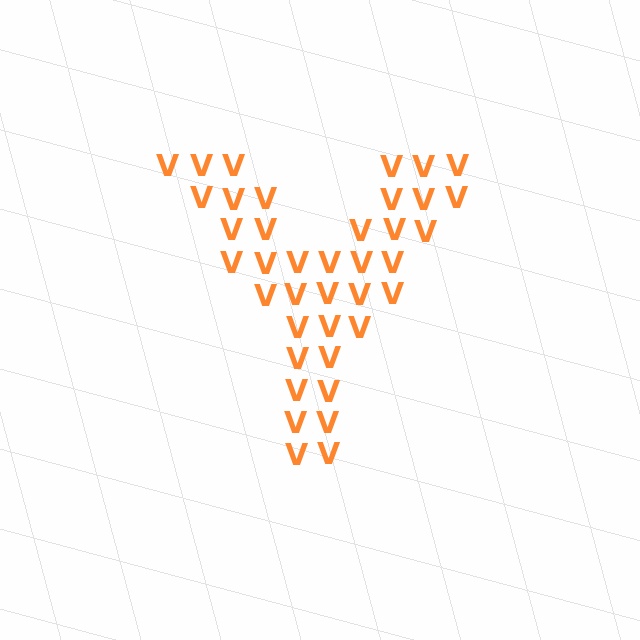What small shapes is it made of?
It is made of small letter V's.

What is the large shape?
The large shape is the letter Y.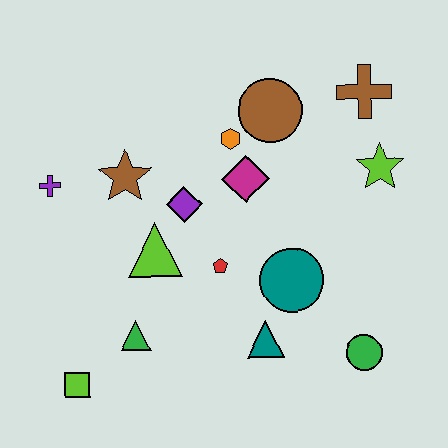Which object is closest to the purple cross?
The brown star is closest to the purple cross.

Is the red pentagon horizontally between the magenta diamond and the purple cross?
Yes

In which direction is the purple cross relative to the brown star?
The purple cross is to the left of the brown star.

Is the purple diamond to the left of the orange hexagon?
Yes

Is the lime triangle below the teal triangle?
No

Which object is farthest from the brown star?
The green circle is farthest from the brown star.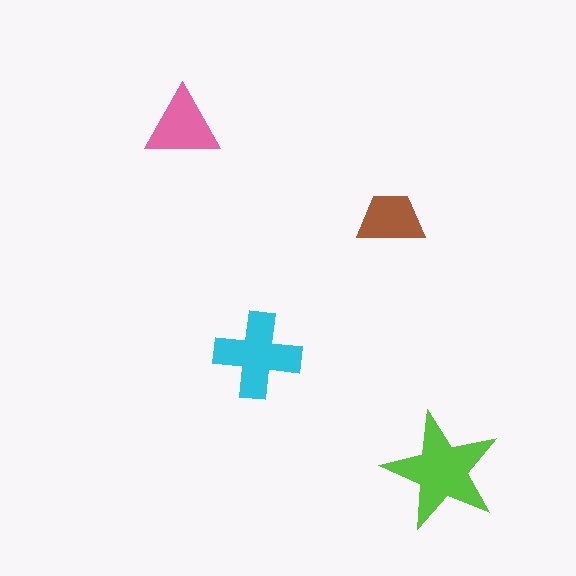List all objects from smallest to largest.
The brown trapezoid, the pink triangle, the cyan cross, the lime star.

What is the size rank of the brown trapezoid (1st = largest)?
4th.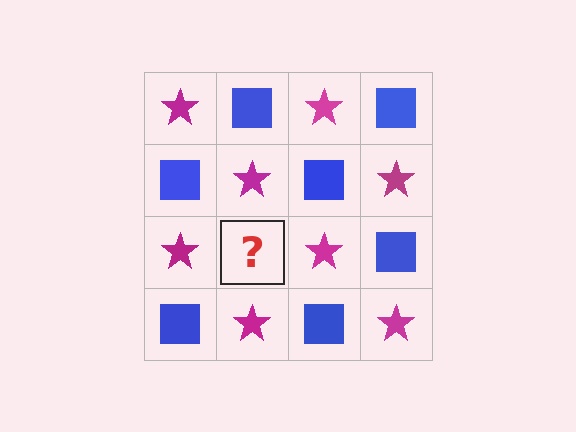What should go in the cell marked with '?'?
The missing cell should contain a blue square.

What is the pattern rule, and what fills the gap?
The rule is that it alternates magenta star and blue square in a checkerboard pattern. The gap should be filled with a blue square.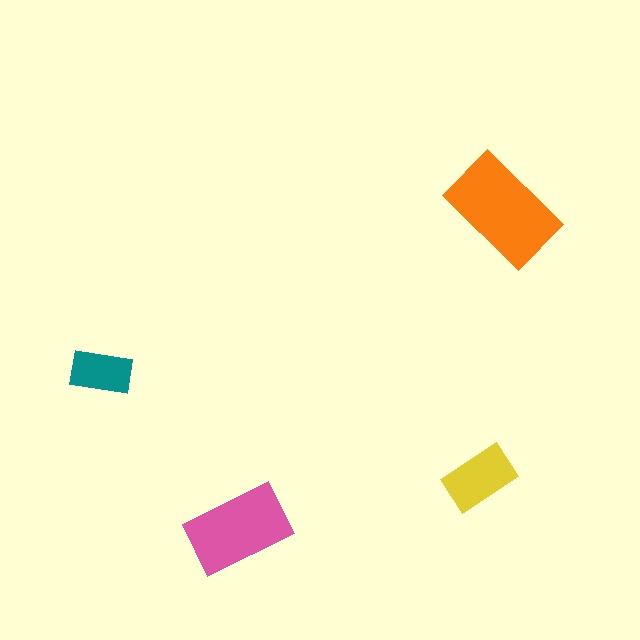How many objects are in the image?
There are 4 objects in the image.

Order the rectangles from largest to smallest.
the orange one, the pink one, the yellow one, the teal one.